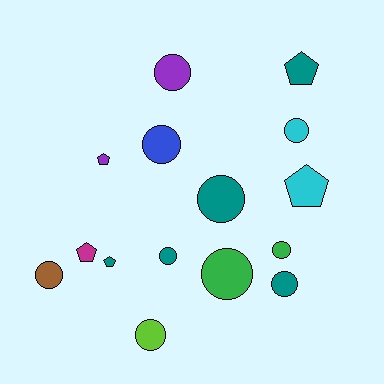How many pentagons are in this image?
There are 5 pentagons.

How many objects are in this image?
There are 15 objects.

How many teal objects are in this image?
There are 5 teal objects.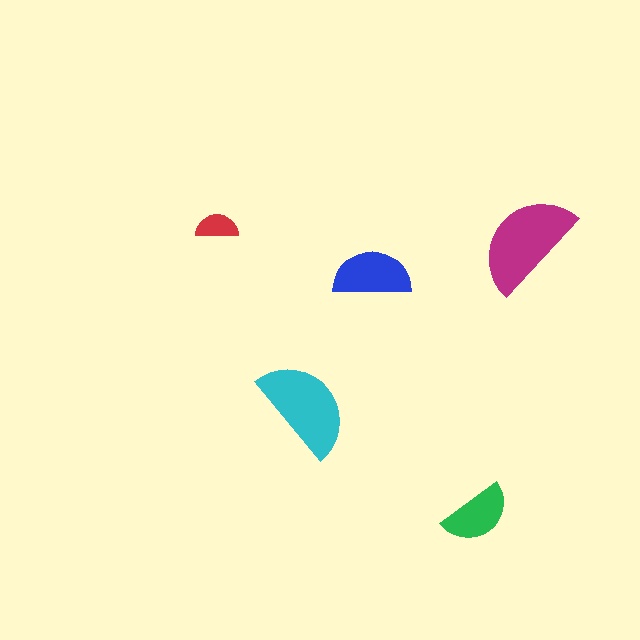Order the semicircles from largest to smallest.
the magenta one, the cyan one, the blue one, the green one, the red one.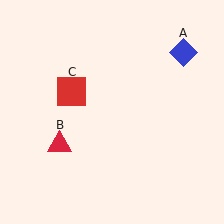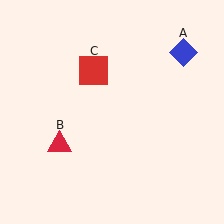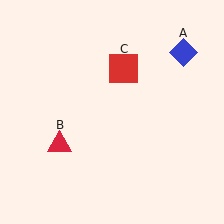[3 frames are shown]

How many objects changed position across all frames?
1 object changed position: red square (object C).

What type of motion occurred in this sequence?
The red square (object C) rotated clockwise around the center of the scene.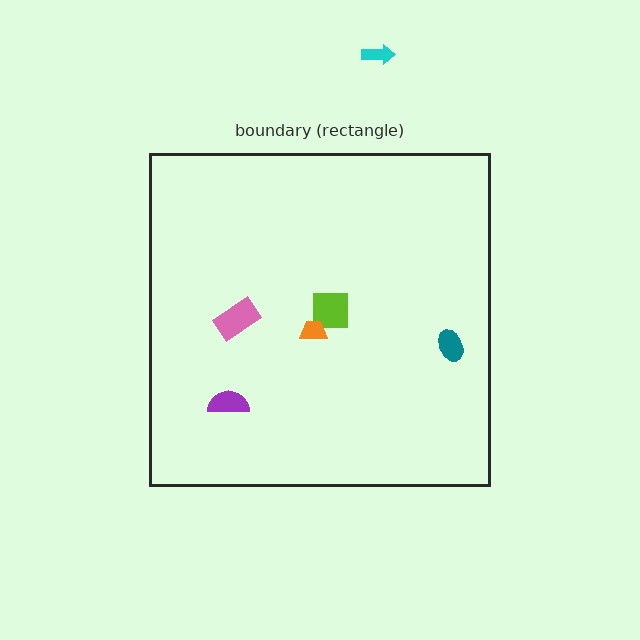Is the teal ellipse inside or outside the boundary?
Inside.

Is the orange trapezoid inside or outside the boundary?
Inside.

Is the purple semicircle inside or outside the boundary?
Inside.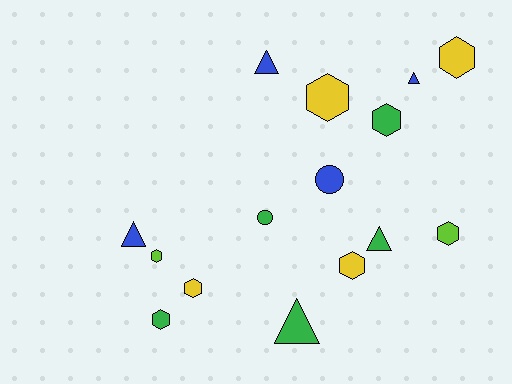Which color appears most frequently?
Green, with 5 objects.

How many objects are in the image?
There are 15 objects.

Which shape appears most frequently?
Hexagon, with 8 objects.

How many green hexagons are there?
There are 2 green hexagons.